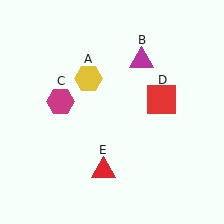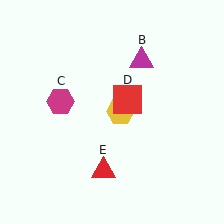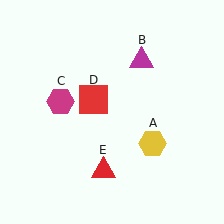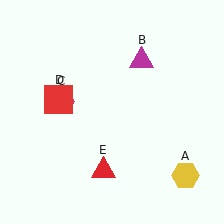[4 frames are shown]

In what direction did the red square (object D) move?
The red square (object D) moved left.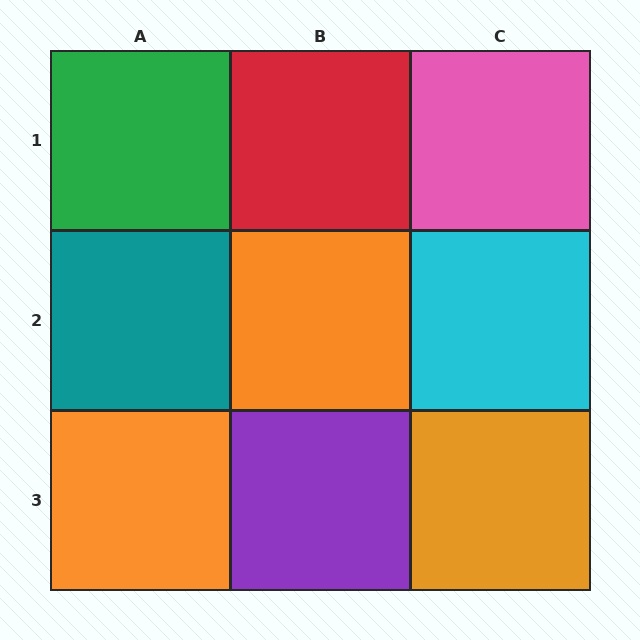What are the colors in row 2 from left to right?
Teal, orange, cyan.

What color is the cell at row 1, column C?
Pink.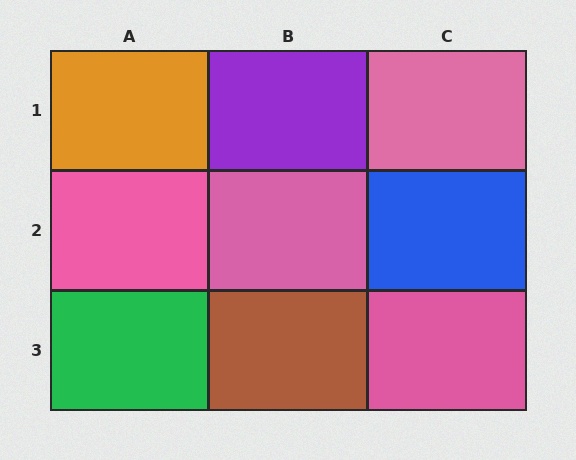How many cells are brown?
1 cell is brown.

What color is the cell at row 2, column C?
Blue.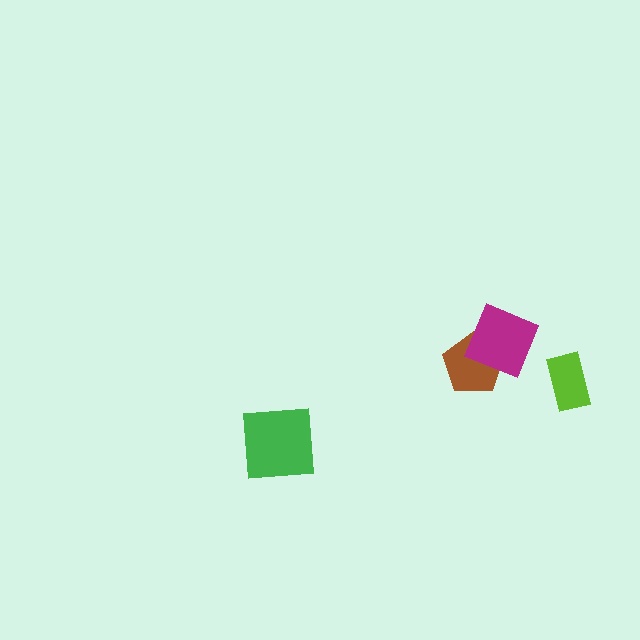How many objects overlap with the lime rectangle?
0 objects overlap with the lime rectangle.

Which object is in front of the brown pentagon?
The magenta diamond is in front of the brown pentagon.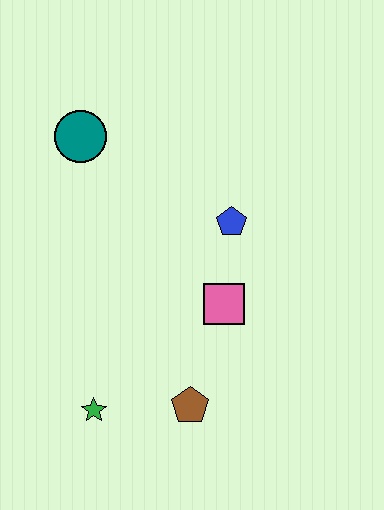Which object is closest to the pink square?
The blue pentagon is closest to the pink square.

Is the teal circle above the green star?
Yes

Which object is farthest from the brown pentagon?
The teal circle is farthest from the brown pentagon.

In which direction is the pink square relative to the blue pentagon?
The pink square is below the blue pentagon.